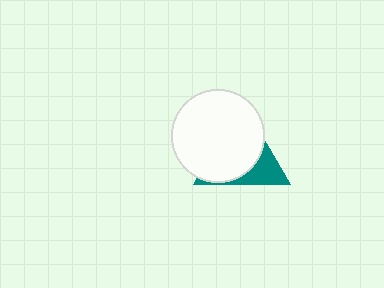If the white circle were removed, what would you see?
You would see the complete teal triangle.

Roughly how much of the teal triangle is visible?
A small part of it is visible (roughly 30%).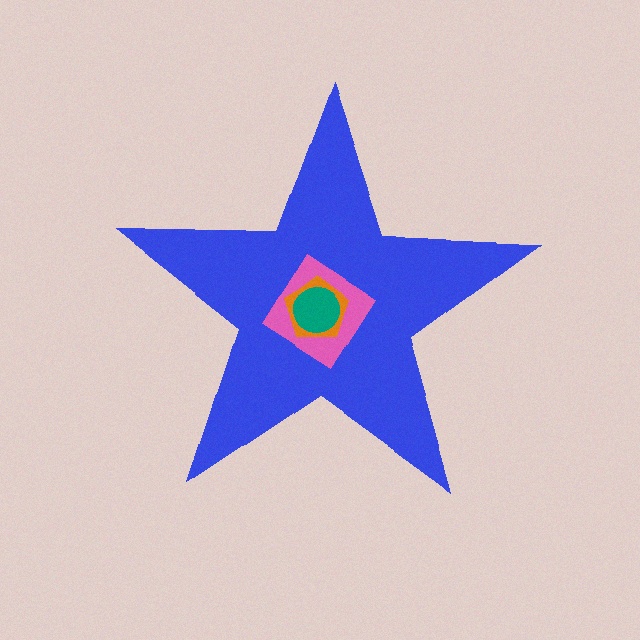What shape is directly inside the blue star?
The pink diamond.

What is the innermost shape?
The teal circle.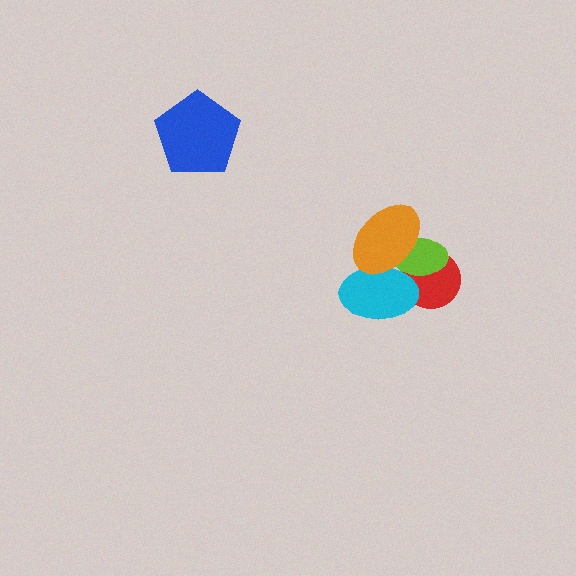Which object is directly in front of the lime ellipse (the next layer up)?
The cyan ellipse is directly in front of the lime ellipse.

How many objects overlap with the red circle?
3 objects overlap with the red circle.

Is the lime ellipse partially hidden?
Yes, it is partially covered by another shape.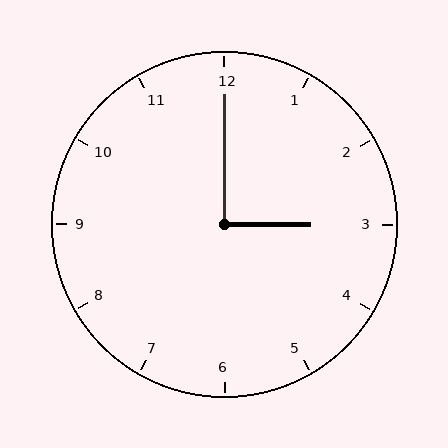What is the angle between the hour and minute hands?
Approximately 90 degrees.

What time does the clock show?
3:00.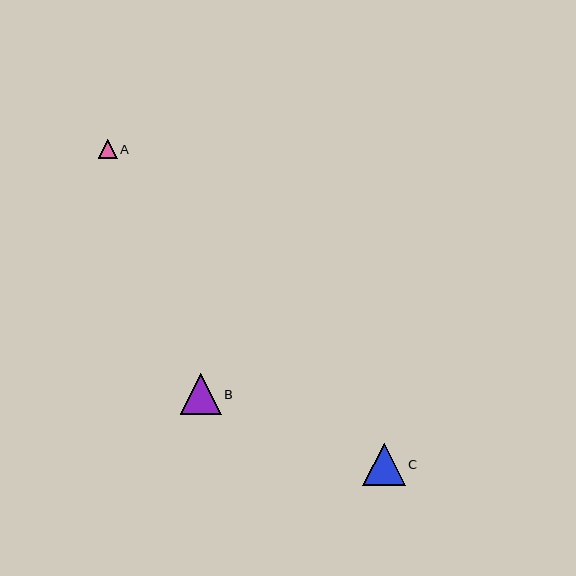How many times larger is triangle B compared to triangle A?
Triangle B is approximately 2.2 times the size of triangle A.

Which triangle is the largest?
Triangle C is the largest with a size of approximately 42 pixels.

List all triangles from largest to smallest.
From largest to smallest: C, B, A.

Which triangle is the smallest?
Triangle A is the smallest with a size of approximately 19 pixels.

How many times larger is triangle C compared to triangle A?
Triangle C is approximately 2.3 times the size of triangle A.